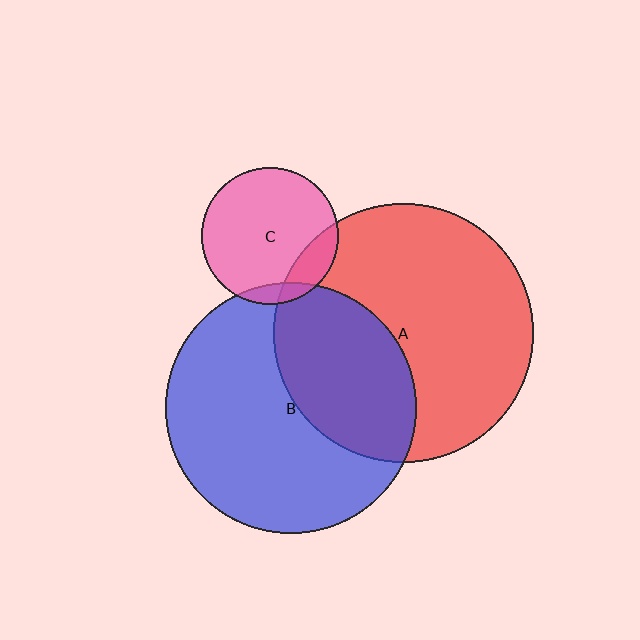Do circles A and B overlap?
Yes.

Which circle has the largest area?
Circle A (red).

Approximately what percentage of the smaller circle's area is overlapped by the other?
Approximately 35%.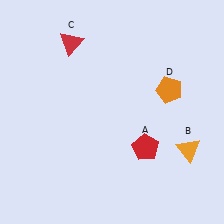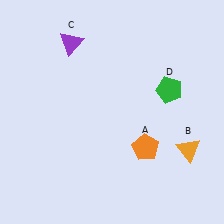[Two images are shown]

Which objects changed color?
A changed from red to orange. C changed from red to purple. D changed from orange to green.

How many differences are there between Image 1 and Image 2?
There are 3 differences between the two images.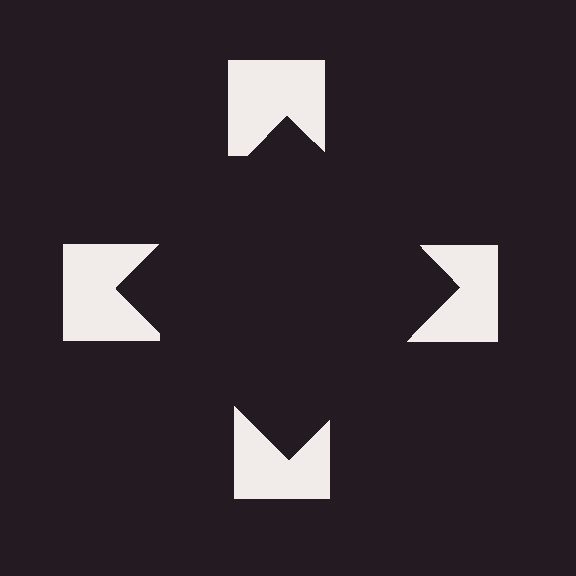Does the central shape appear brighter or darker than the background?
It typically appears slightly darker than the background, even though no actual brightness change is drawn.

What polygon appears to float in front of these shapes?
An illusory square — its edges are inferred from the aligned wedge cuts in the notched squares, not physically drawn.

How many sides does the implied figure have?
4 sides.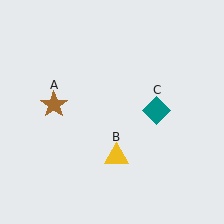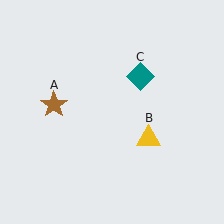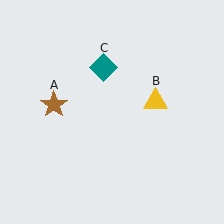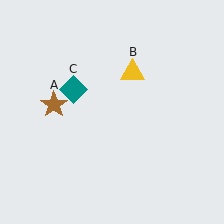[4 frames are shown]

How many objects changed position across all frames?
2 objects changed position: yellow triangle (object B), teal diamond (object C).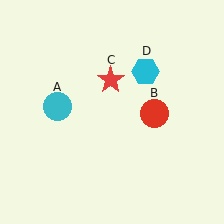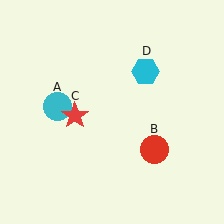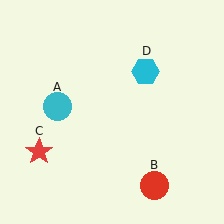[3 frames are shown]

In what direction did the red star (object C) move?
The red star (object C) moved down and to the left.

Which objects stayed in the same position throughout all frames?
Cyan circle (object A) and cyan hexagon (object D) remained stationary.